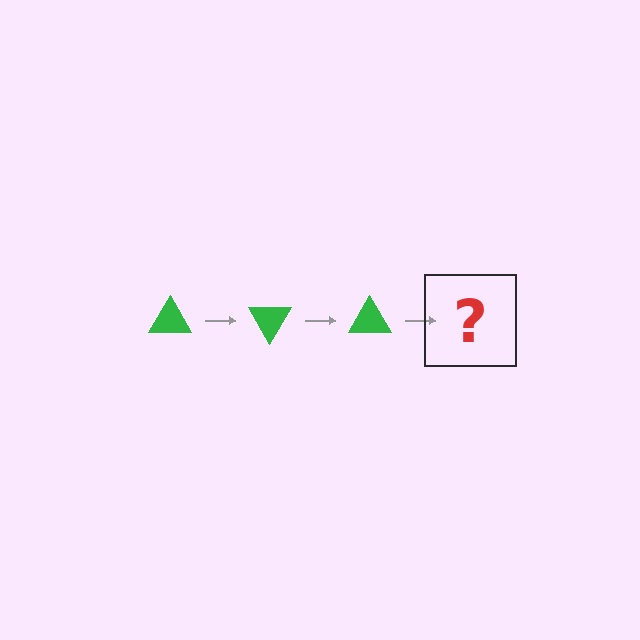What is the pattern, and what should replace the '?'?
The pattern is that the triangle rotates 60 degrees each step. The '?' should be a green triangle rotated 180 degrees.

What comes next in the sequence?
The next element should be a green triangle rotated 180 degrees.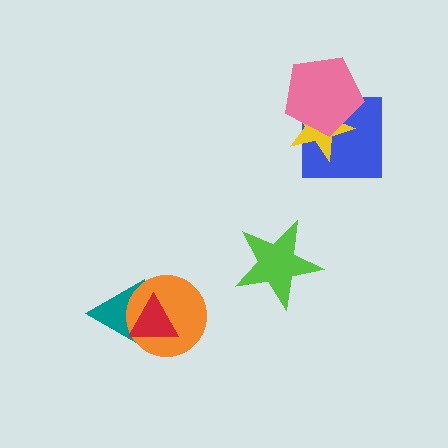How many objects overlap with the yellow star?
2 objects overlap with the yellow star.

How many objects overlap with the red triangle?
2 objects overlap with the red triangle.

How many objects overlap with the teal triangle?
2 objects overlap with the teal triangle.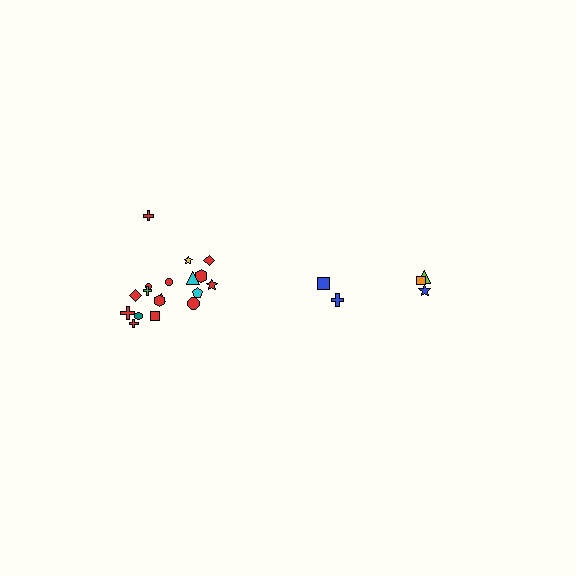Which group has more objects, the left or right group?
The left group.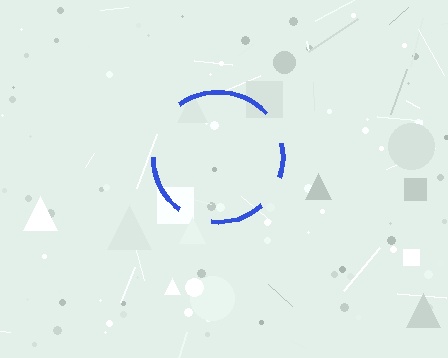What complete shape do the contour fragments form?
The contour fragments form a circle.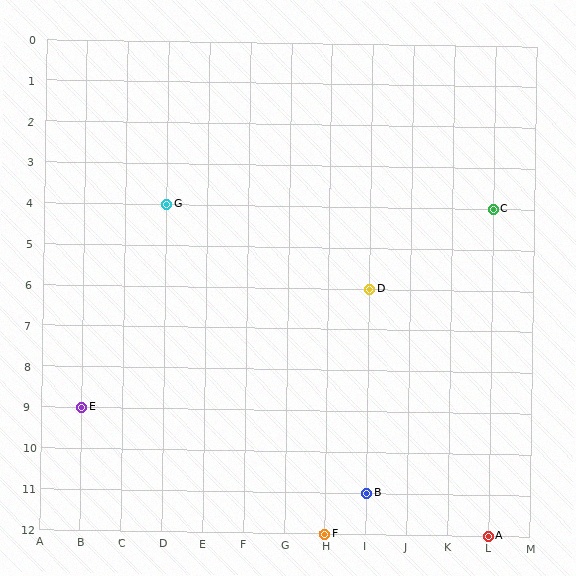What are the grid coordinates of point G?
Point G is at grid coordinates (D, 4).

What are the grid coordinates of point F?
Point F is at grid coordinates (H, 12).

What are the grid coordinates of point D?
Point D is at grid coordinates (I, 6).